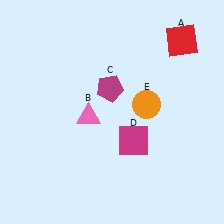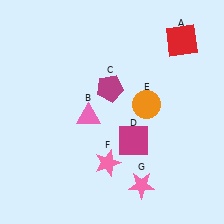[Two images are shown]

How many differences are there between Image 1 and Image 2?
There are 2 differences between the two images.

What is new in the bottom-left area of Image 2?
A pink star (F) was added in the bottom-left area of Image 2.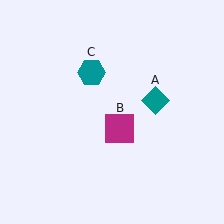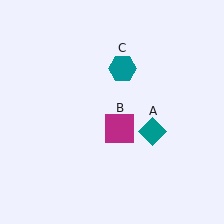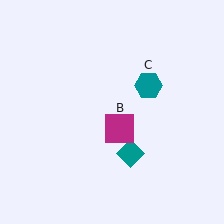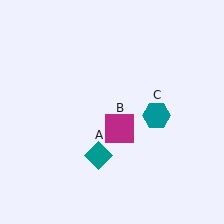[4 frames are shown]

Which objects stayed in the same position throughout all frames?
Magenta square (object B) remained stationary.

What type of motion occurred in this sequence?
The teal diamond (object A), teal hexagon (object C) rotated clockwise around the center of the scene.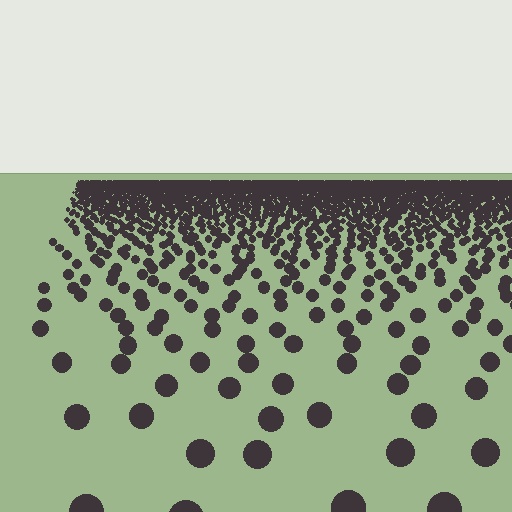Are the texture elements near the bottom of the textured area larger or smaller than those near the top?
Larger. Near the bottom, elements are closer to the viewer and appear at a bigger on-screen size.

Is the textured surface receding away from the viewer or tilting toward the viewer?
The surface is receding away from the viewer. Texture elements get smaller and denser toward the top.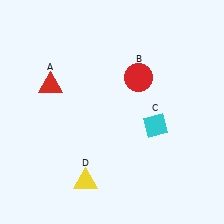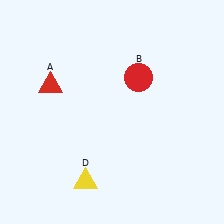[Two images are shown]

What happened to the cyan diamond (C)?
The cyan diamond (C) was removed in Image 2. It was in the bottom-right area of Image 1.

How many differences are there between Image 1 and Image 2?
There is 1 difference between the two images.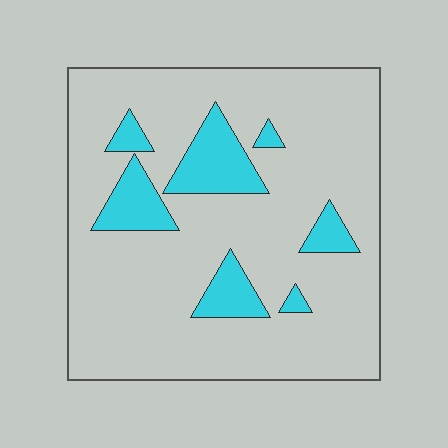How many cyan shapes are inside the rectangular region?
7.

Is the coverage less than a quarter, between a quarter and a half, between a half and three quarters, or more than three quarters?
Less than a quarter.